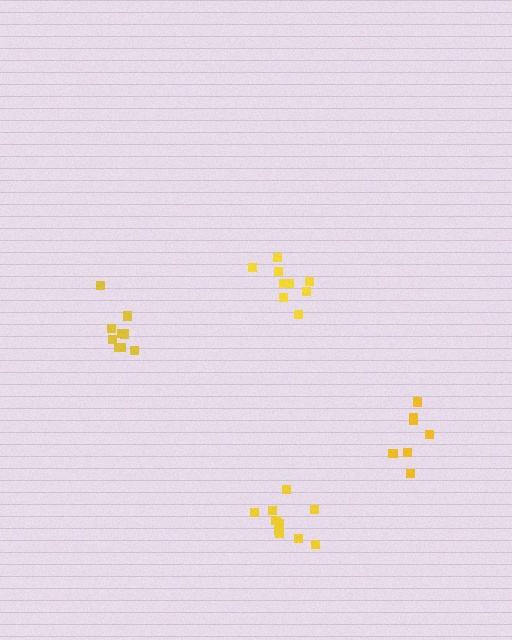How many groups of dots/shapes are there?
There are 4 groups.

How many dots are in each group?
Group 1: 10 dots, Group 2: 7 dots, Group 3: 9 dots, Group 4: 9 dots (35 total).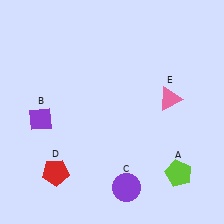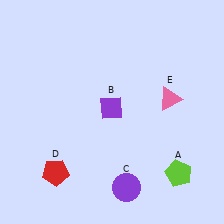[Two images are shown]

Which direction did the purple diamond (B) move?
The purple diamond (B) moved right.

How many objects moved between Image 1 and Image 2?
1 object moved between the two images.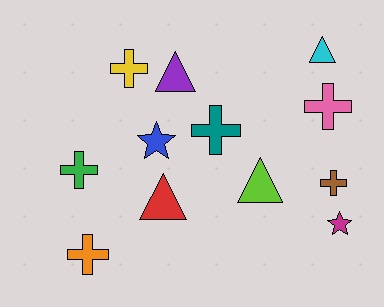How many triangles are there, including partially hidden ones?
There are 4 triangles.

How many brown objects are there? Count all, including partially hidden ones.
There is 1 brown object.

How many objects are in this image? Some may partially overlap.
There are 12 objects.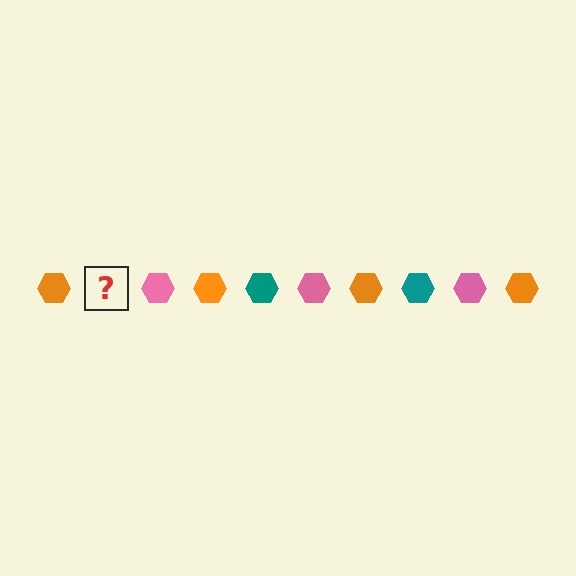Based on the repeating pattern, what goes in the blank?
The blank should be a teal hexagon.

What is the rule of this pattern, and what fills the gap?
The rule is that the pattern cycles through orange, teal, pink hexagons. The gap should be filled with a teal hexagon.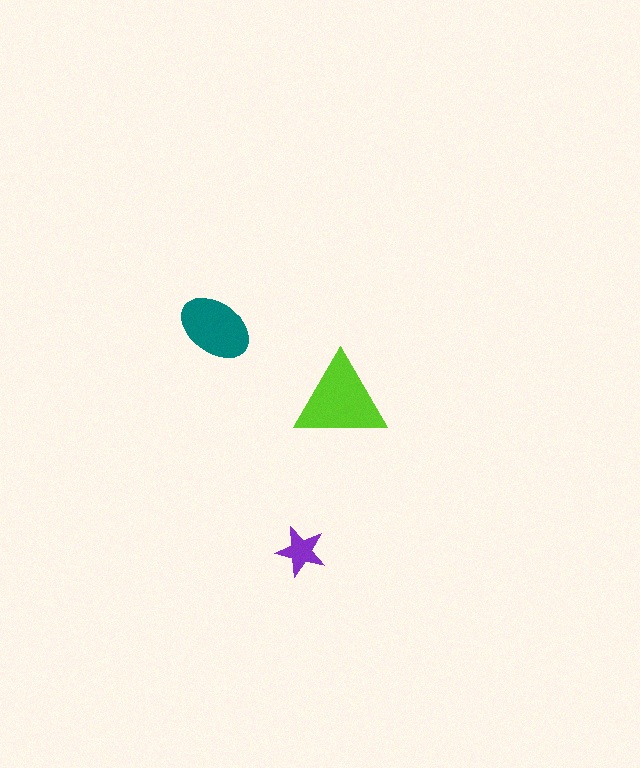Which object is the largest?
The lime triangle.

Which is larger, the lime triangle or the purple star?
The lime triangle.